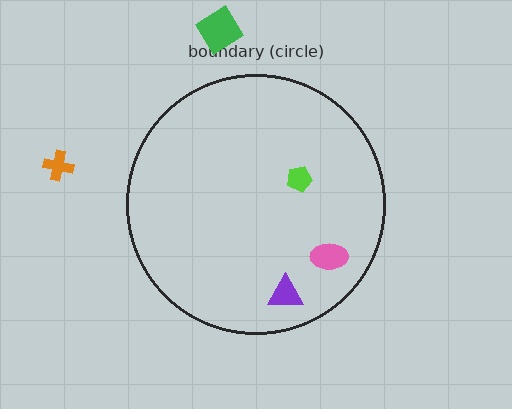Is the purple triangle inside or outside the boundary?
Inside.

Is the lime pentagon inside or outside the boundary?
Inside.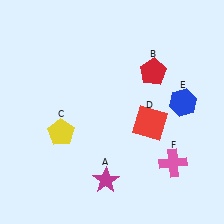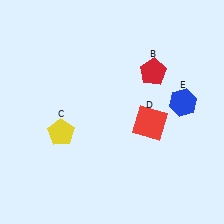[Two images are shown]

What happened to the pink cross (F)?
The pink cross (F) was removed in Image 2. It was in the bottom-right area of Image 1.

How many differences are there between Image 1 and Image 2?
There are 2 differences between the two images.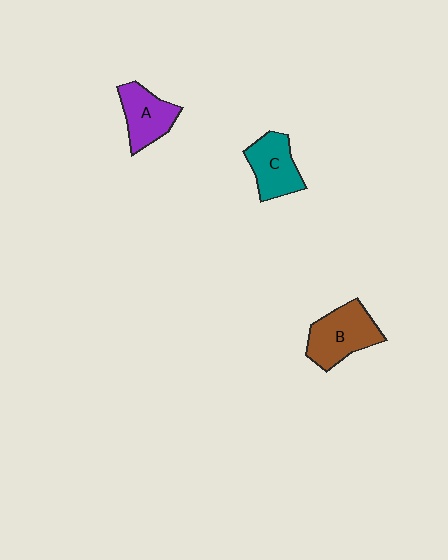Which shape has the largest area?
Shape B (brown).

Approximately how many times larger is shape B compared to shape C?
Approximately 1.2 times.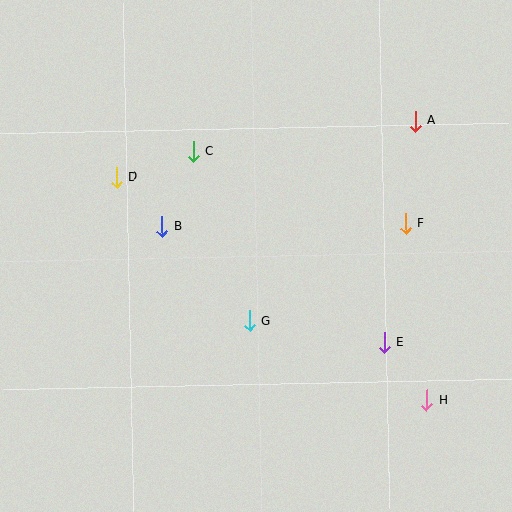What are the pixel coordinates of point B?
Point B is at (162, 226).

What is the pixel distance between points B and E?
The distance between B and E is 250 pixels.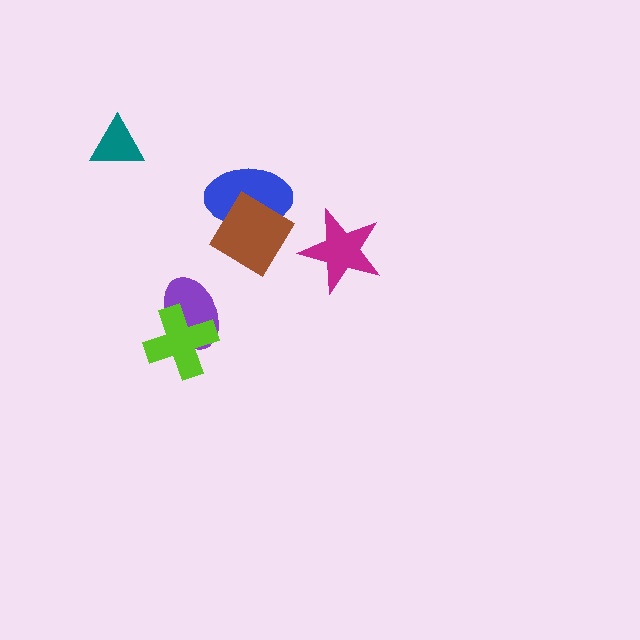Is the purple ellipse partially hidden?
Yes, it is partially covered by another shape.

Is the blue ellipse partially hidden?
Yes, it is partially covered by another shape.